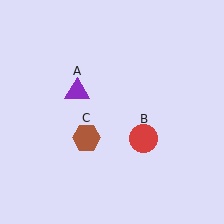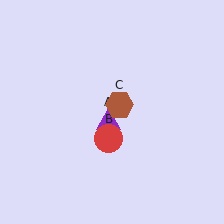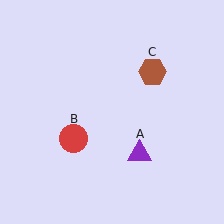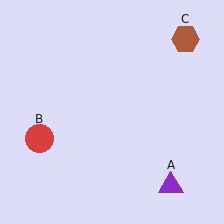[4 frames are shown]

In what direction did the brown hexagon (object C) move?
The brown hexagon (object C) moved up and to the right.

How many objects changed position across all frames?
3 objects changed position: purple triangle (object A), red circle (object B), brown hexagon (object C).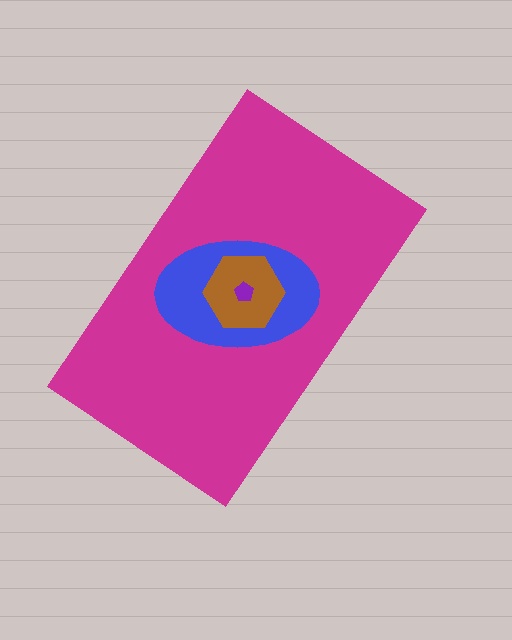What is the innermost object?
The purple pentagon.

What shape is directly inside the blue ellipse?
The brown hexagon.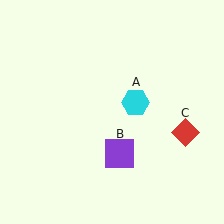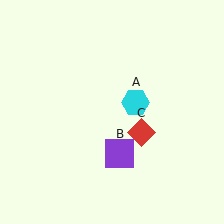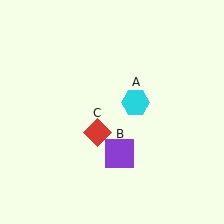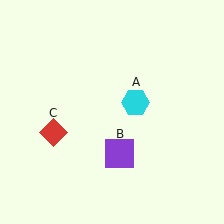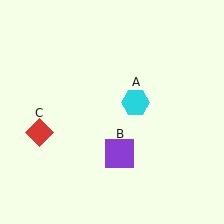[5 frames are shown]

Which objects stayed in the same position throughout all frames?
Cyan hexagon (object A) and purple square (object B) remained stationary.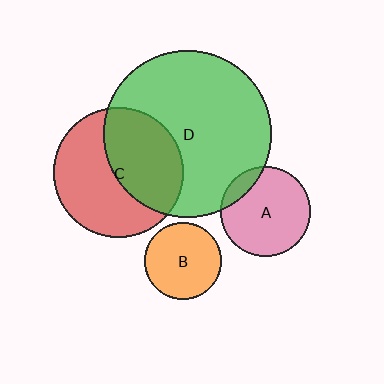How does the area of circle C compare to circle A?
Approximately 2.1 times.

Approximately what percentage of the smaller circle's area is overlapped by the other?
Approximately 10%.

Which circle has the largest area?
Circle D (green).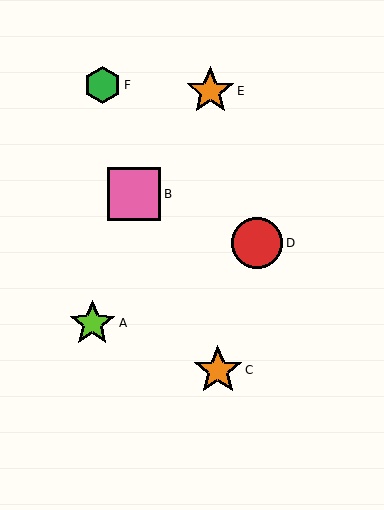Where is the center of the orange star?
The center of the orange star is at (218, 370).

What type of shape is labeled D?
Shape D is a red circle.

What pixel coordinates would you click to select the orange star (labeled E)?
Click at (210, 91) to select the orange star E.